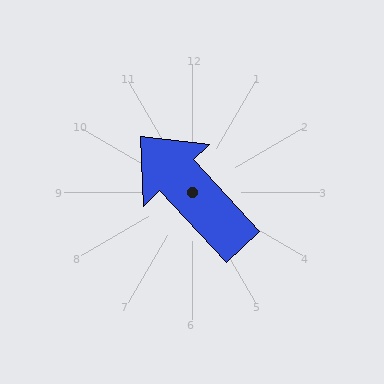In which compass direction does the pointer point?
Northwest.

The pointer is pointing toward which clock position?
Roughly 11 o'clock.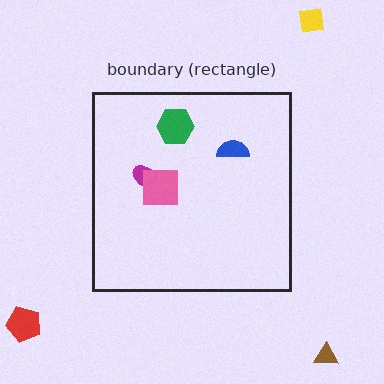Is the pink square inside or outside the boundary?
Inside.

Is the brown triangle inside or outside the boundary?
Outside.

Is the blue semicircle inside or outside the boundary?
Inside.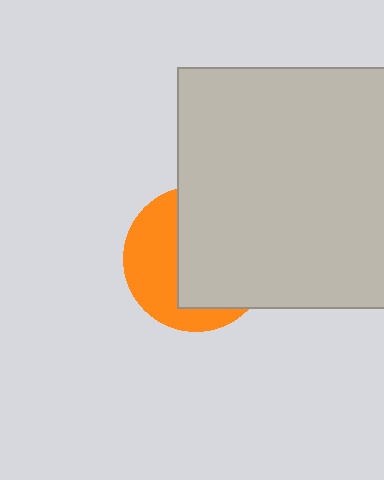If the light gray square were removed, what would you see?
You would see the complete orange circle.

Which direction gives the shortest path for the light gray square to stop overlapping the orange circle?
Moving right gives the shortest separation.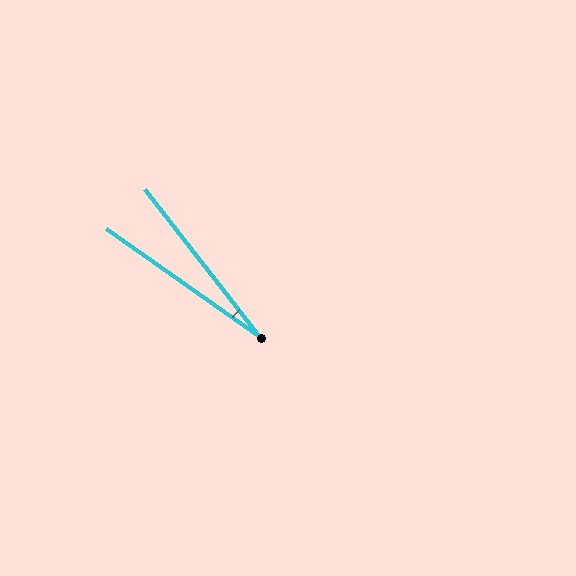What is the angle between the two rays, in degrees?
Approximately 17 degrees.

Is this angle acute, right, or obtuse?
It is acute.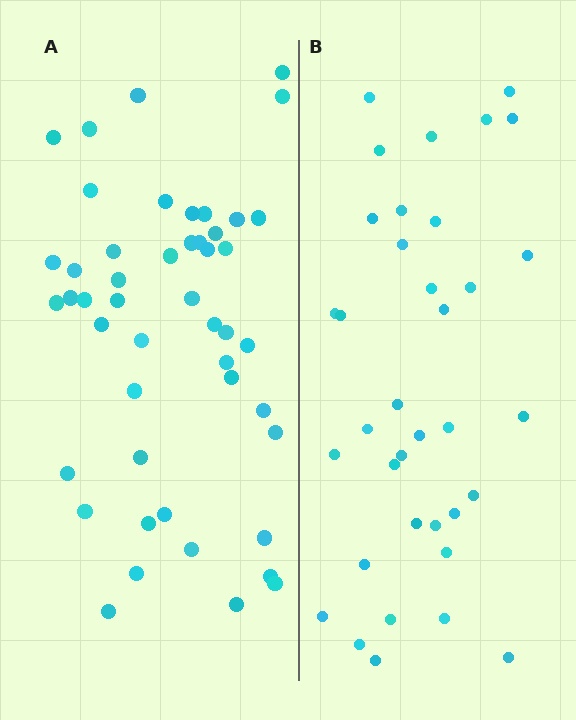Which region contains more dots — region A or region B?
Region A (the left region) has more dots.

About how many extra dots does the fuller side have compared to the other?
Region A has roughly 12 or so more dots than region B.